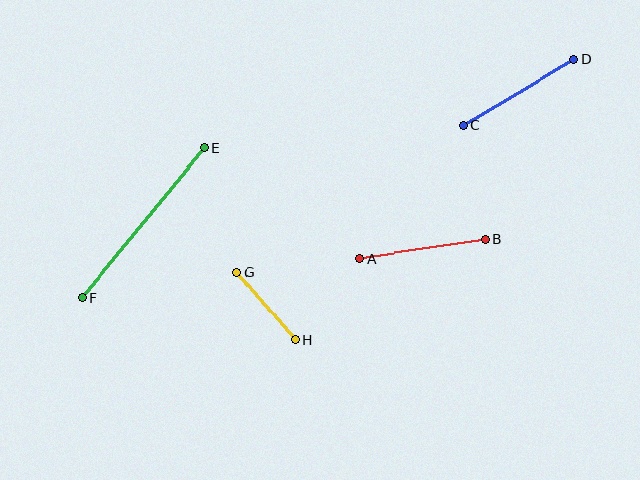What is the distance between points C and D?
The distance is approximately 128 pixels.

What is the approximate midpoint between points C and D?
The midpoint is at approximately (519, 92) pixels.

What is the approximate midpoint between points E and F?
The midpoint is at approximately (144, 222) pixels.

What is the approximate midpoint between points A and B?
The midpoint is at approximately (423, 249) pixels.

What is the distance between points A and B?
The distance is approximately 127 pixels.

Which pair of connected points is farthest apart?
Points E and F are farthest apart.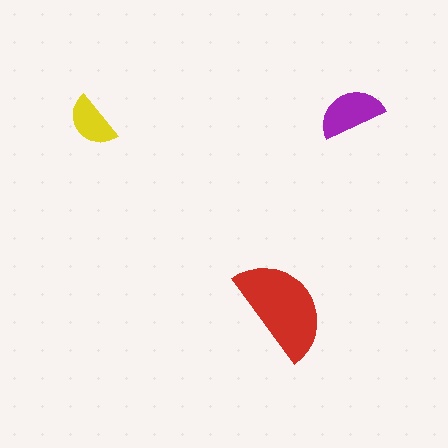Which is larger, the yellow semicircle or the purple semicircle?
The purple one.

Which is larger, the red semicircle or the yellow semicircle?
The red one.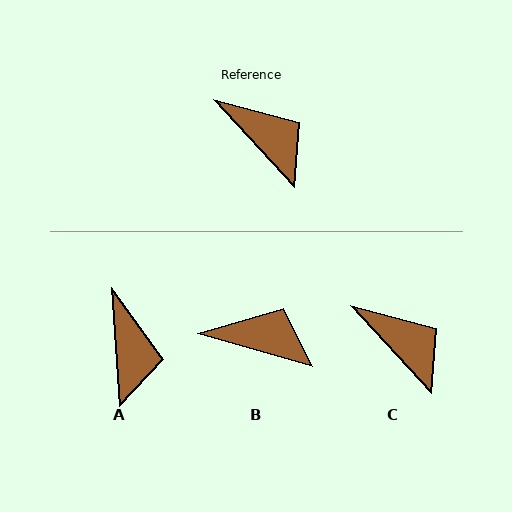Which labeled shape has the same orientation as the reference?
C.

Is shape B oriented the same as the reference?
No, it is off by about 31 degrees.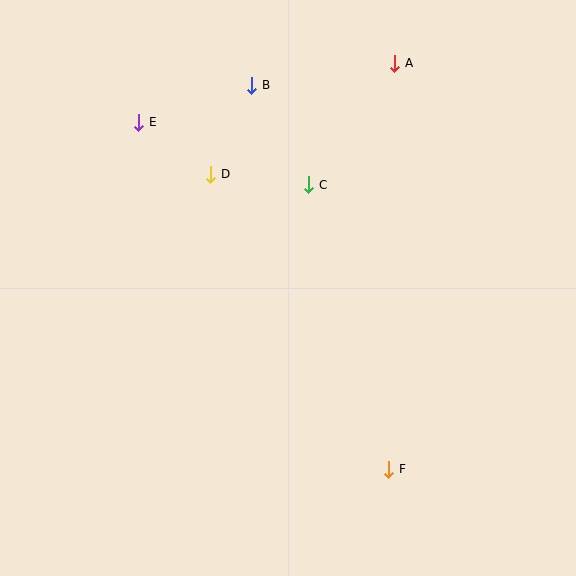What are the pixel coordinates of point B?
Point B is at (252, 85).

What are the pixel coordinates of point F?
Point F is at (389, 469).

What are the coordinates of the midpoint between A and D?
The midpoint between A and D is at (303, 119).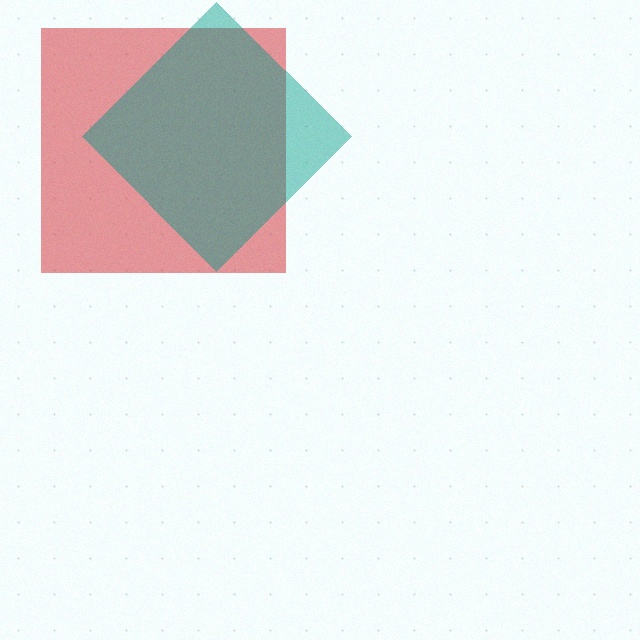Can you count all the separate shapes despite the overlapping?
Yes, there are 2 separate shapes.